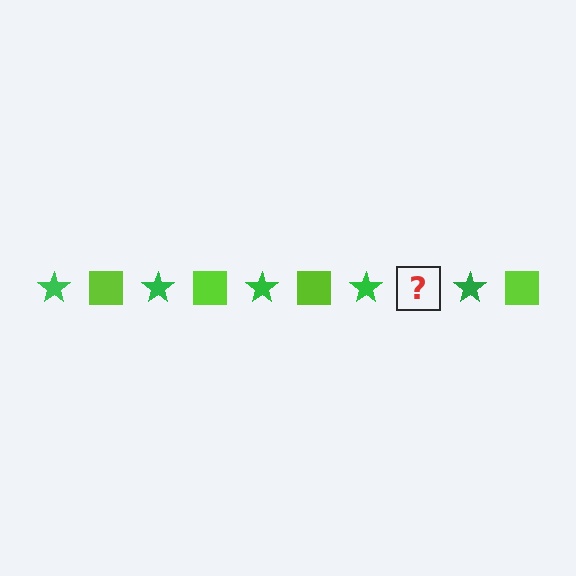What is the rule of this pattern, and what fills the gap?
The rule is that the pattern alternates between green star and lime square. The gap should be filled with a lime square.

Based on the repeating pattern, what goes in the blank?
The blank should be a lime square.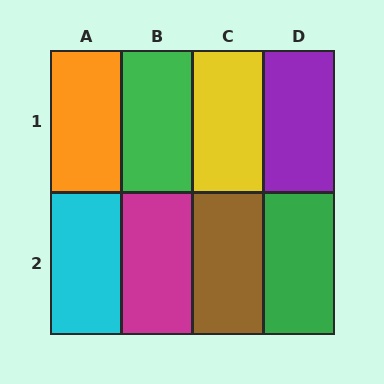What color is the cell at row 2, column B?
Magenta.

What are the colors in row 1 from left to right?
Orange, green, yellow, purple.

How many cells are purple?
1 cell is purple.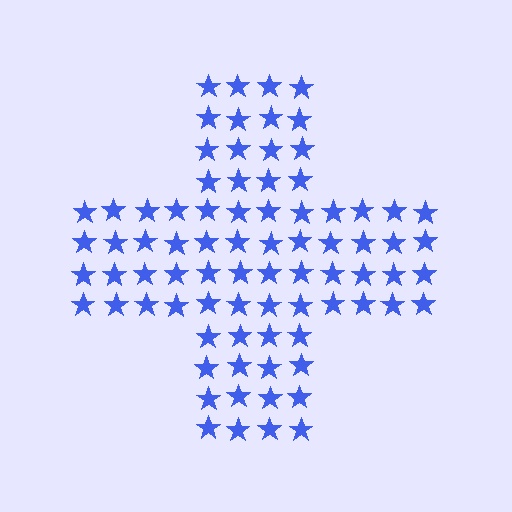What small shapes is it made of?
It is made of small stars.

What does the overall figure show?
The overall figure shows a cross.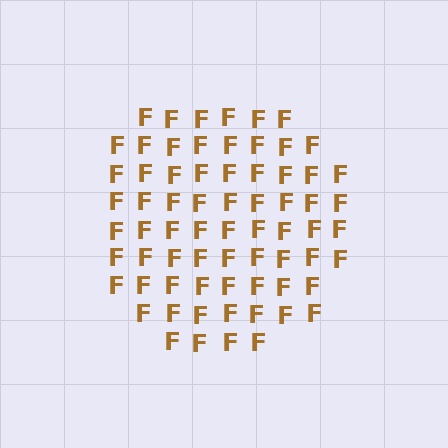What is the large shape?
The large shape is a circle.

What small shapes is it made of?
It is made of small letter F's.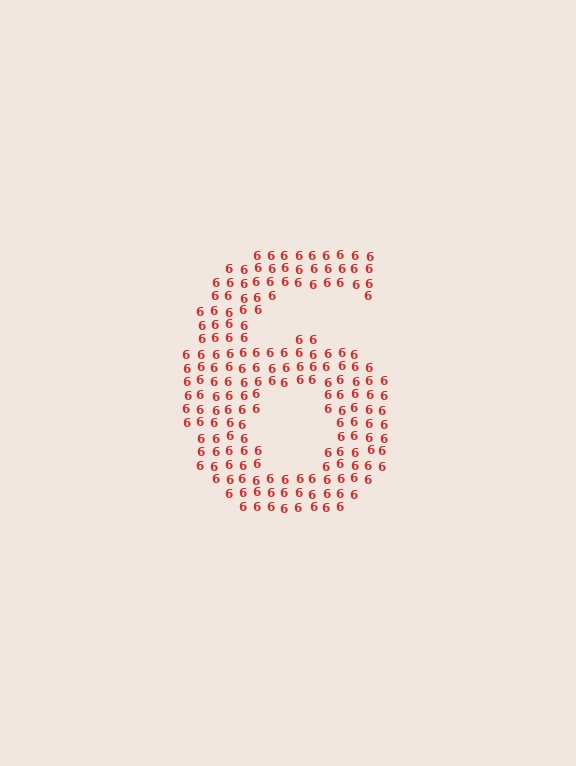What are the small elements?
The small elements are digit 6's.